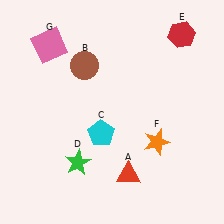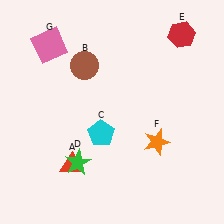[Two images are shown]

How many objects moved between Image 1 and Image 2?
1 object moved between the two images.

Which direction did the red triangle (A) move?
The red triangle (A) moved left.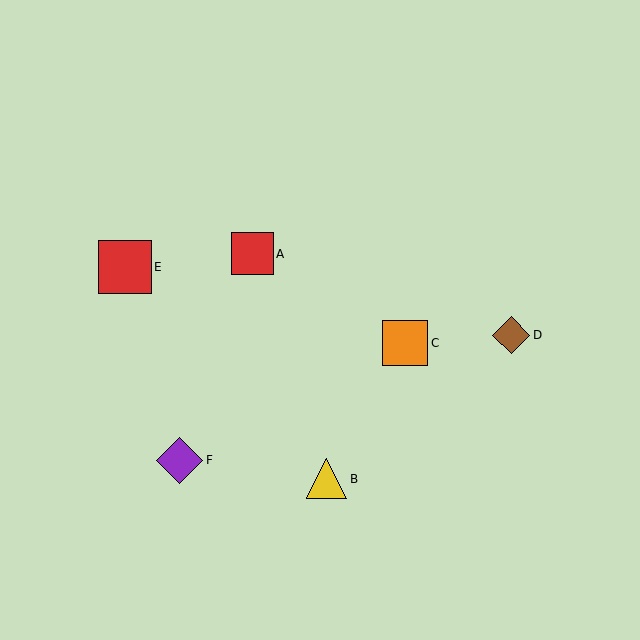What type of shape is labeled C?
Shape C is an orange square.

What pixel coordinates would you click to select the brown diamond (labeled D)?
Click at (511, 335) to select the brown diamond D.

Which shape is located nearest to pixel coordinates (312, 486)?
The yellow triangle (labeled B) at (327, 479) is nearest to that location.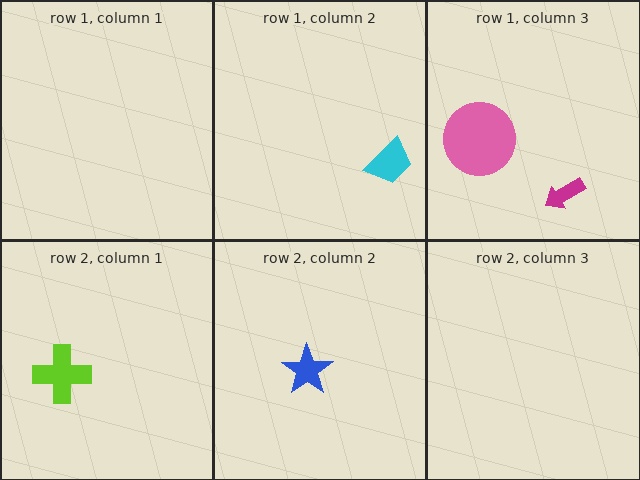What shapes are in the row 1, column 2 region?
The cyan trapezoid.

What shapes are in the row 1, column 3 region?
The pink circle, the magenta arrow.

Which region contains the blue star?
The row 2, column 2 region.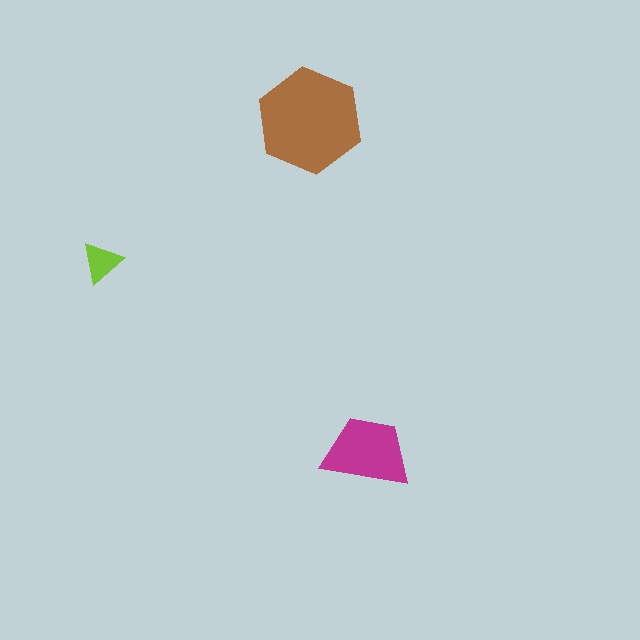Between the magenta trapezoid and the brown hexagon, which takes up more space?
The brown hexagon.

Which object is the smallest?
The lime triangle.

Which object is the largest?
The brown hexagon.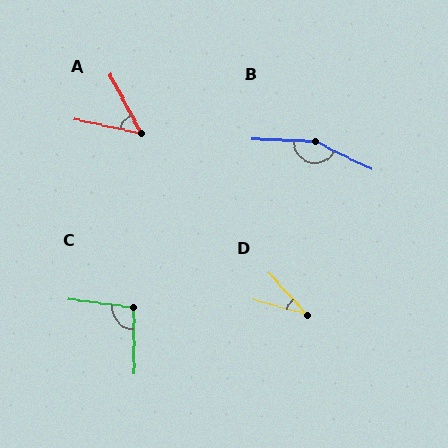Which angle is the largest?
B, at approximately 155 degrees.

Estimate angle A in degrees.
Approximately 50 degrees.